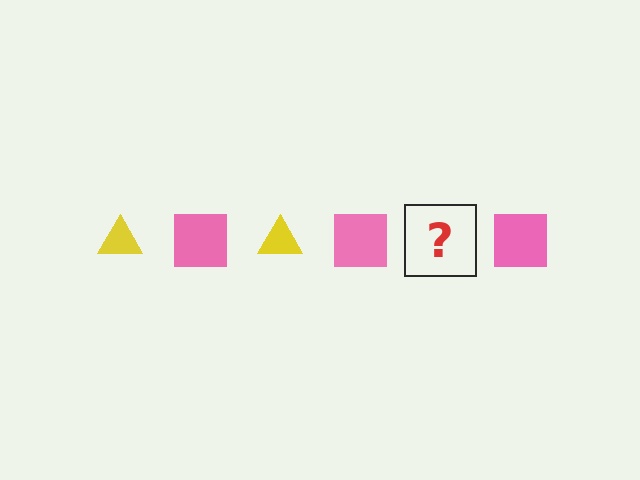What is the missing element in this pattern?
The missing element is a yellow triangle.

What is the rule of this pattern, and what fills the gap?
The rule is that the pattern alternates between yellow triangle and pink square. The gap should be filled with a yellow triangle.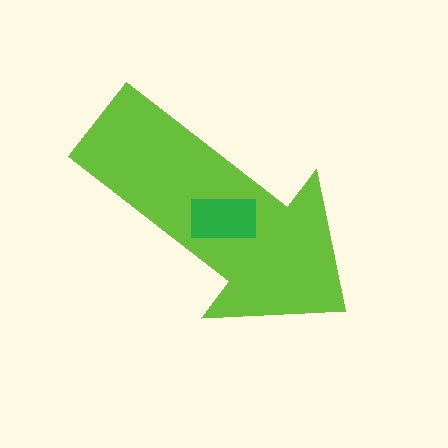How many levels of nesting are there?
2.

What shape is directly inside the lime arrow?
The green rectangle.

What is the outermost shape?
The lime arrow.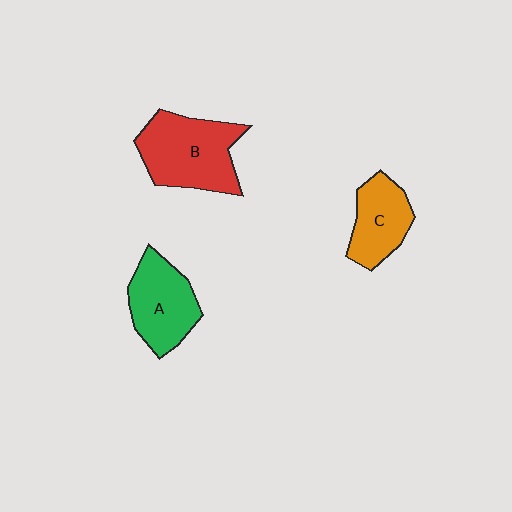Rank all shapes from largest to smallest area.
From largest to smallest: B (red), A (green), C (orange).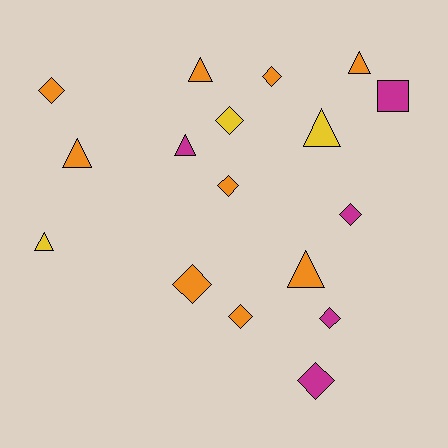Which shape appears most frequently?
Diamond, with 9 objects.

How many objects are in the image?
There are 17 objects.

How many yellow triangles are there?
There are 2 yellow triangles.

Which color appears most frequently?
Orange, with 9 objects.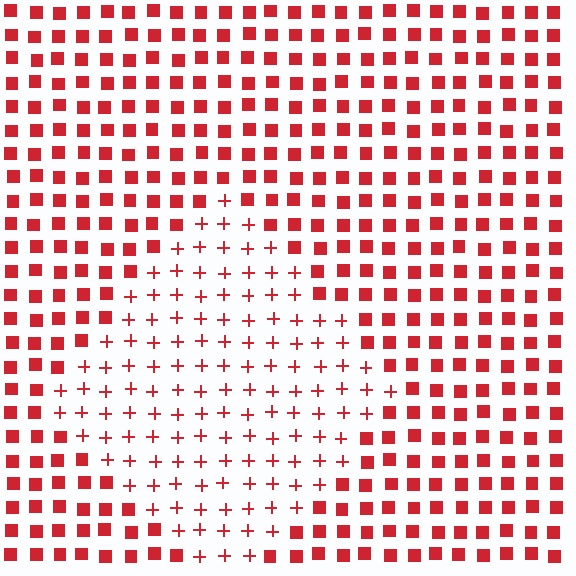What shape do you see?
I see a diamond.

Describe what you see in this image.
The image is filled with small red elements arranged in a uniform grid. A diamond-shaped region contains plus signs, while the surrounding area contains squares. The boundary is defined purely by the change in element shape.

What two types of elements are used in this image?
The image uses plus signs inside the diamond region and squares outside it.